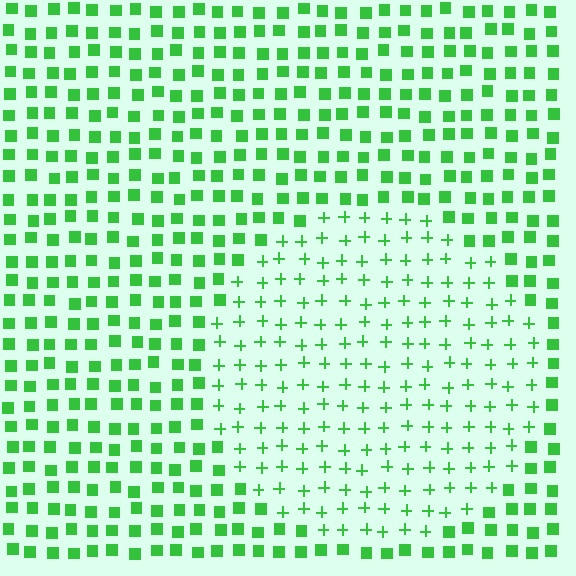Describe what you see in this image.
The image is filled with small green elements arranged in a uniform grid. A circle-shaped region contains plus signs, while the surrounding area contains squares. The boundary is defined purely by the change in element shape.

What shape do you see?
I see a circle.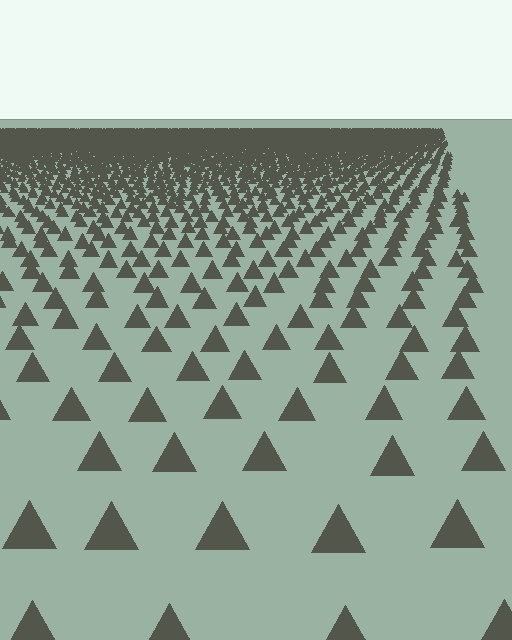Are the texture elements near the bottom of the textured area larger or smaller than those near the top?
Larger. Near the bottom, elements are closer to the viewer and appear at a bigger on-screen size.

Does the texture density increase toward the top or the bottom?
Density increases toward the top.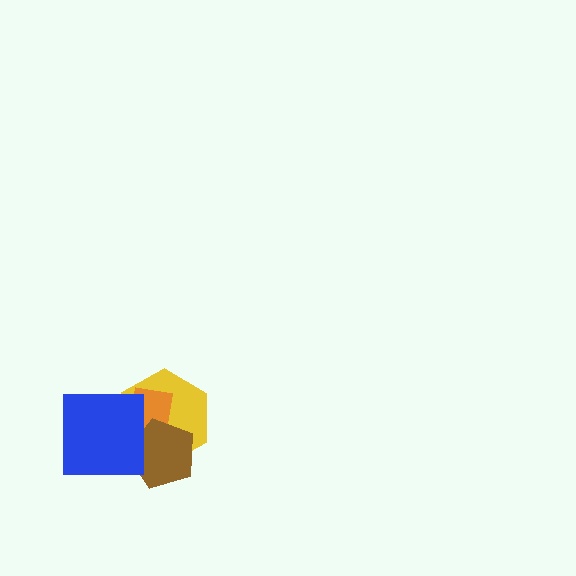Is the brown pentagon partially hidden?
Yes, it is partially covered by another shape.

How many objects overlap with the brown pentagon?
3 objects overlap with the brown pentagon.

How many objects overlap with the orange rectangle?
3 objects overlap with the orange rectangle.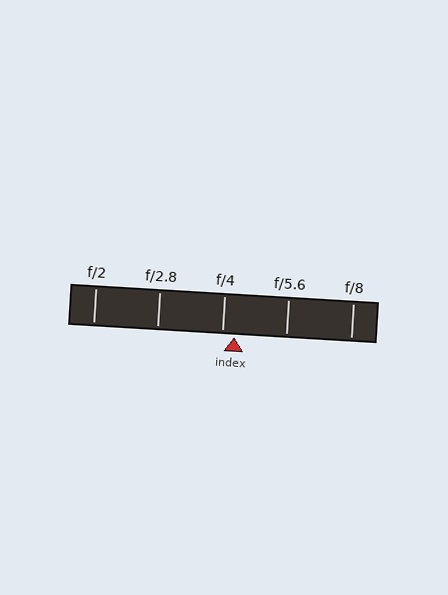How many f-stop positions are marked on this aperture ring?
There are 5 f-stop positions marked.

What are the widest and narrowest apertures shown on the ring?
The widest aperture shown is f/2 and the narrowest is f/8.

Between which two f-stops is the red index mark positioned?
The index mark is between f/4 and f/5.6.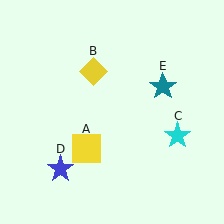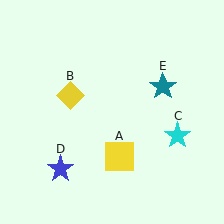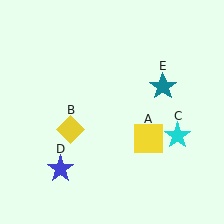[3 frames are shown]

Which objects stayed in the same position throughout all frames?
Cyan star (object C) and blue star (object D) and teal star (object E) remained stationary.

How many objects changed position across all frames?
2 objects changed position: yellow square (object A), yellow diamond (object B).